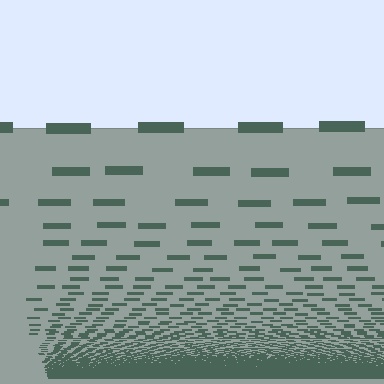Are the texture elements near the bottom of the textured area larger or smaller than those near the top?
Smaller. The gradient is inverted — elements near the bottom are smaller and denser.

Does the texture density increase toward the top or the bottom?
Density increases toward the bottom.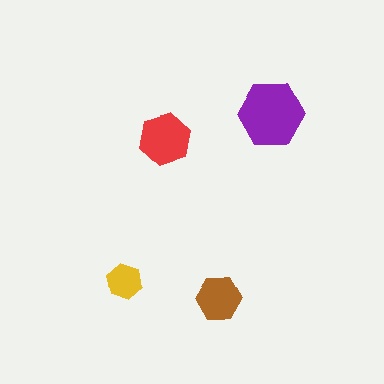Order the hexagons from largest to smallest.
the purple one, the red one, the brown one, the yellow one.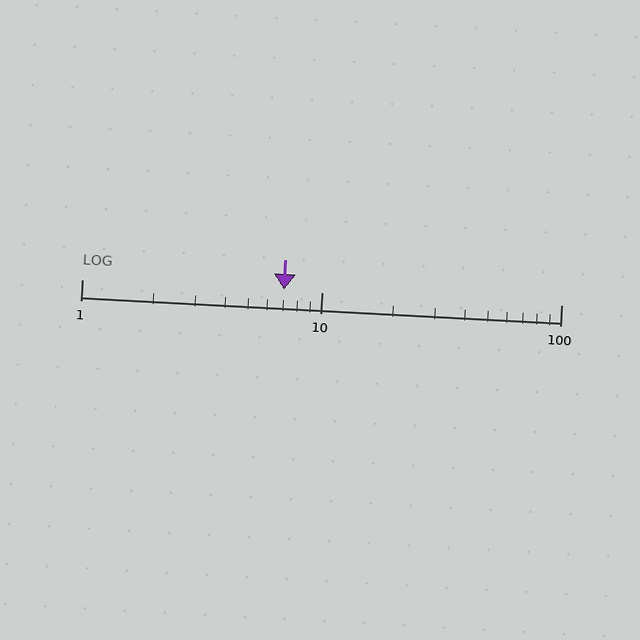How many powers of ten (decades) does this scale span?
The scale spans 2 decades, from 1 to 100.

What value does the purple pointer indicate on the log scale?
The pointer indicates approximately 7.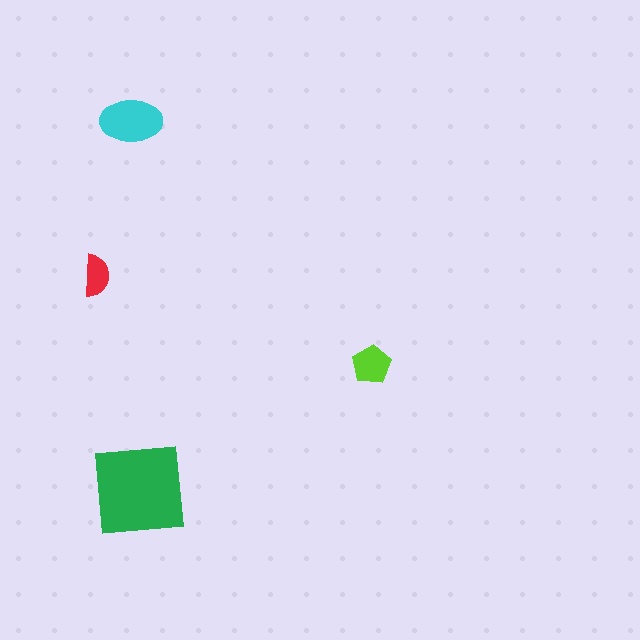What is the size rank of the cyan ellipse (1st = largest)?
2nd.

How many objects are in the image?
There are 4 objects in the image.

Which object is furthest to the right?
The lime pentagon is rightmost.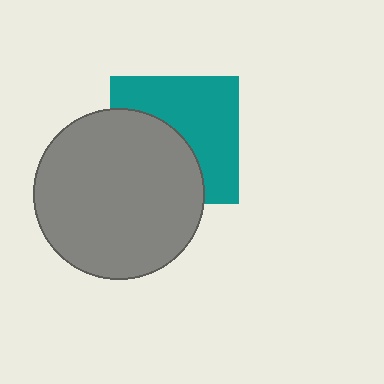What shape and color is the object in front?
The object in front is a gray circle.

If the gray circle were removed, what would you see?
You would see the complete teal square.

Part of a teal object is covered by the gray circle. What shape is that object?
It is a square.